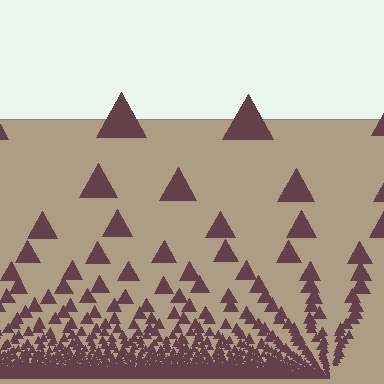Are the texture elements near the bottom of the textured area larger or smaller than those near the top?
Smaller. The gradient is inverted — elements near the bottom are smaller and denser.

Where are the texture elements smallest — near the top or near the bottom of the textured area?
Near the bottom.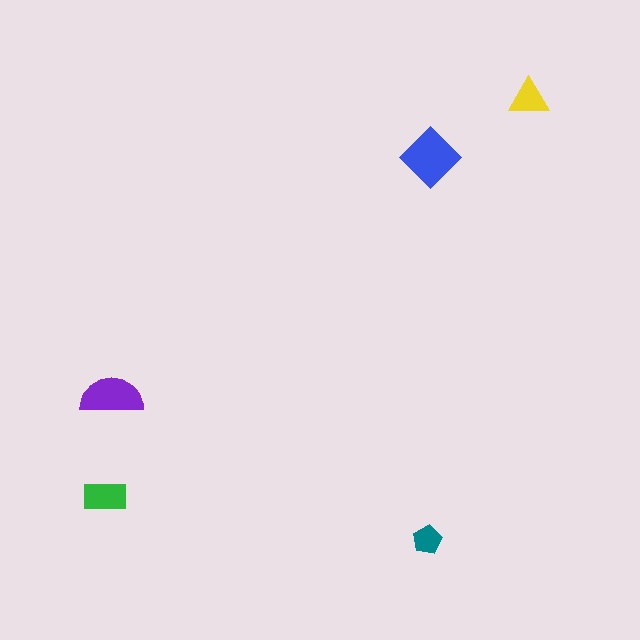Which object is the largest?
The blue diamond.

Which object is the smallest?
The teal pentagon.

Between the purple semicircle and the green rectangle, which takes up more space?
The purple semicircle.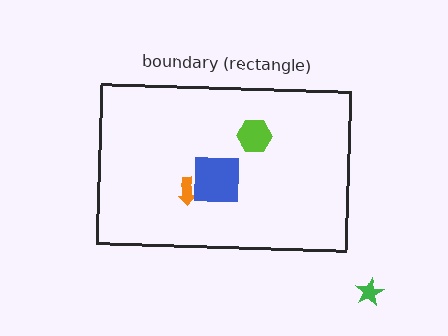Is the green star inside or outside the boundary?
Outside.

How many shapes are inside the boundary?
3 inside, 1 outside.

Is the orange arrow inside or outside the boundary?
Inside.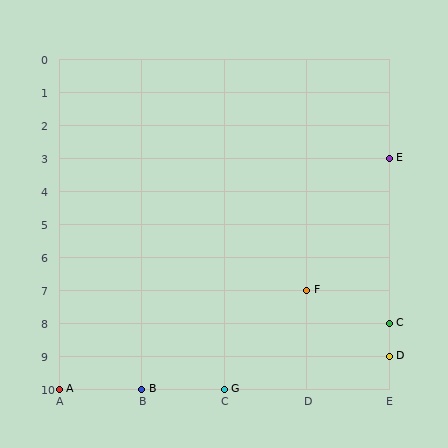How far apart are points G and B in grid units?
Points G and B are 1 column apart.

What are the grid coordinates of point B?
Point B is at grid coordinates (B, 10).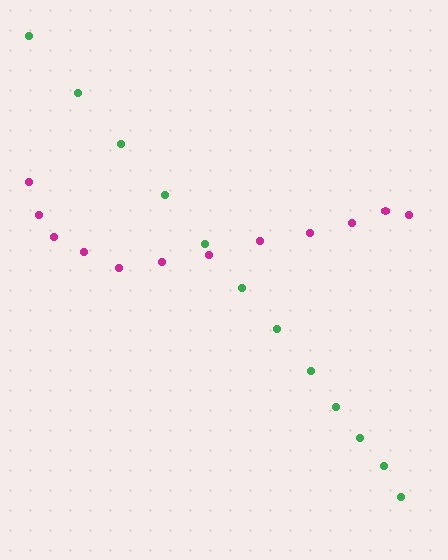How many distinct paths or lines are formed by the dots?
There are 2 distinct paths.